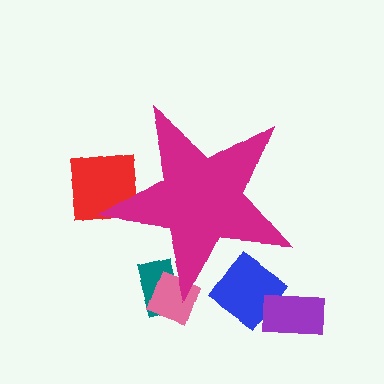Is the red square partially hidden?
Yes, the red square is partially hidden behind the magenta star.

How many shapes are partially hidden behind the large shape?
4 shapes are partially hidden.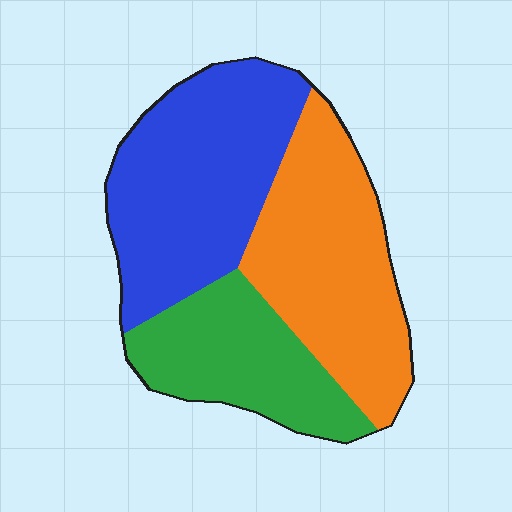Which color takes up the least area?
Green, at roughly 25%.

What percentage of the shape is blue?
Blue takes up about two fifths (2/5) of the shape.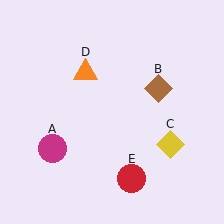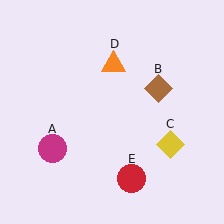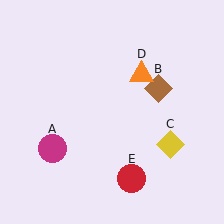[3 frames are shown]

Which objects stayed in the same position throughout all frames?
Magenta circle (object A) and brown diamond (object B) and yellow diamond (object C) and red circle (object E) remained stationary.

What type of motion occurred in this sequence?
The orange triangle (object D) rotated clockwise around the center of the scene.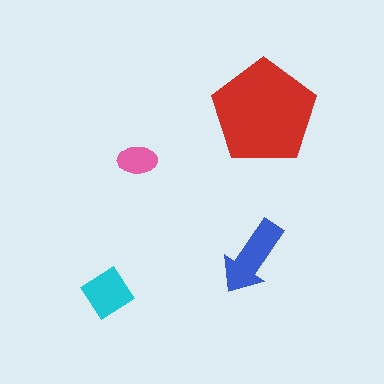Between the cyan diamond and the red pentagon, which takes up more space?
The red pentagon.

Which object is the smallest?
The pink ellipse.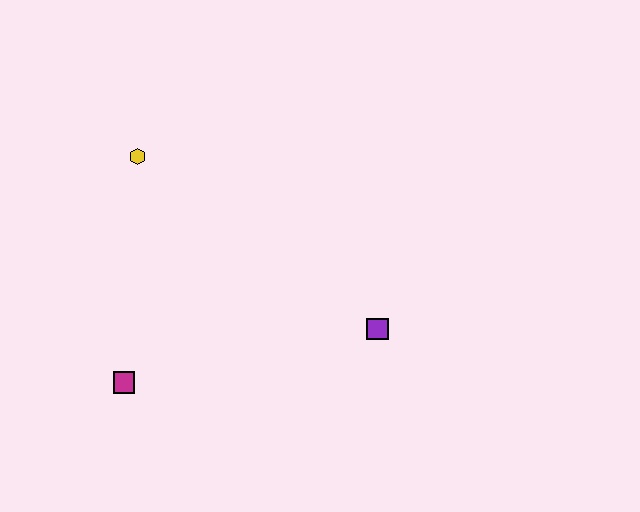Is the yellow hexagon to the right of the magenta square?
Yes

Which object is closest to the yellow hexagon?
The magenta square is closest to the yellow hexagon.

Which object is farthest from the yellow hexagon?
The purple square is farthest from the yellow hexagon.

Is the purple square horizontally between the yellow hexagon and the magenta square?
No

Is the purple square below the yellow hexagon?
Yes